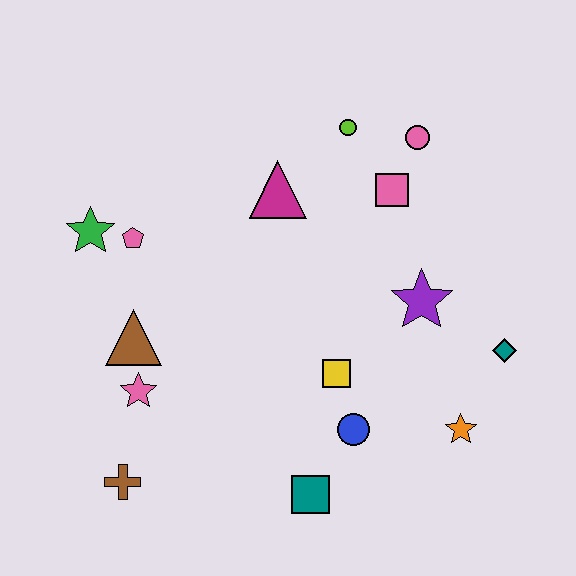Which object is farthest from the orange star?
The green star is farthest from the orange star.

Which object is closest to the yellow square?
The blue circle is closest to the yellow square.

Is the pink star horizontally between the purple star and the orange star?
No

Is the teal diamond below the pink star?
No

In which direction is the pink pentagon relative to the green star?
The pink pentagon is to the right of the green star.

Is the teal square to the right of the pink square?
No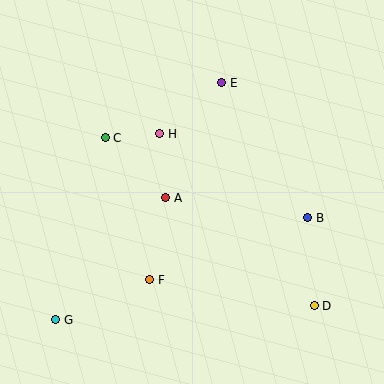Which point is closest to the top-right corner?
Point E is closest to the top-right corner.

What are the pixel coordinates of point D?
Point D is at (314, 306).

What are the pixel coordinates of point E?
Point E is at (222, 83).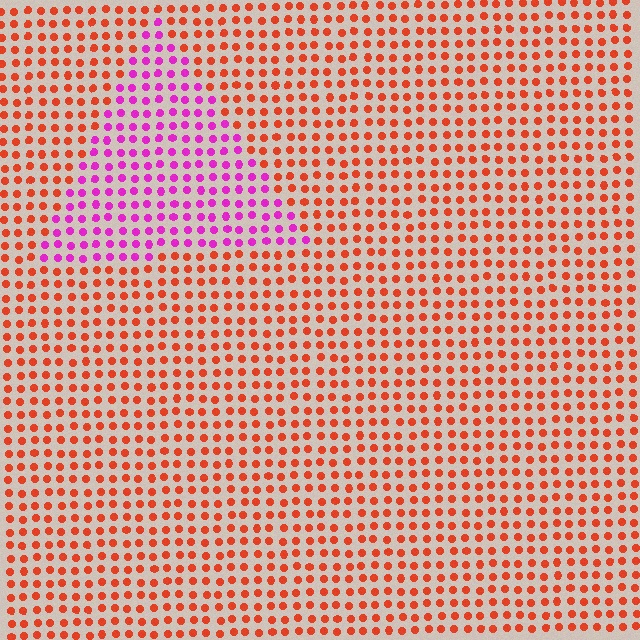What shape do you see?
I see a triangle.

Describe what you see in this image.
The image is filled with small red elements in a uniform arrangement. A triangle-shaped region is visible where the elements are tinted to a slightly different hue, forming a subtle color boundary.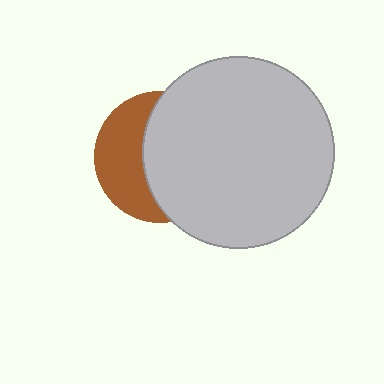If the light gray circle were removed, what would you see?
You would see the complete brown circle.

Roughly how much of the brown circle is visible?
A small part of it is visible (roughly 41%).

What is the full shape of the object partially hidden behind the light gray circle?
The partially hidden object is a brown circle.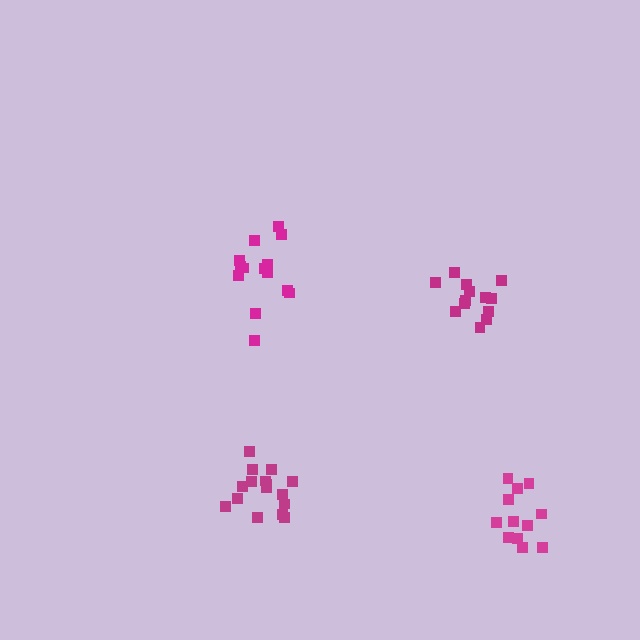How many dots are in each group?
Group 1: 16 dots, Group 2: 14 dots, Group 3: 13 dots, Group 4: 12 dots (55 total).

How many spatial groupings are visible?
There are 4 spatial groupings.